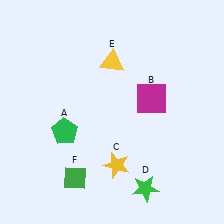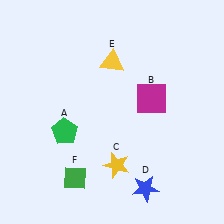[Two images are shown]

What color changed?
The star (D) changed from green in Image 1 to blue in Image 2.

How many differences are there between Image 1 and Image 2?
There is 1 difference between the two images.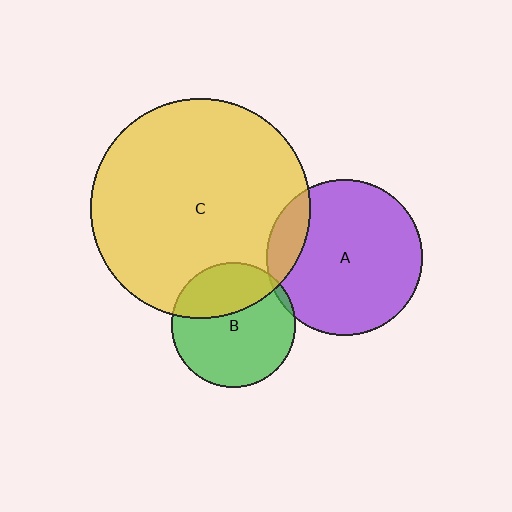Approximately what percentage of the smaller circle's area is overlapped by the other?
Approximately 15%.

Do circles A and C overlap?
Yes.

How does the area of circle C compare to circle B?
Approximately 3.1 times.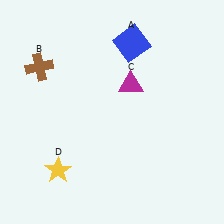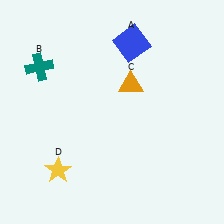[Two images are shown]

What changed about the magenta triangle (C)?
In Image 1, C is magenta. In Image 2, it changed to orange.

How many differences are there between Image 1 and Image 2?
There are 2 differences between the two images.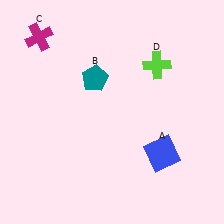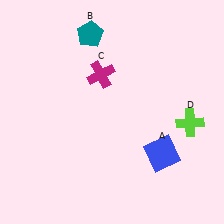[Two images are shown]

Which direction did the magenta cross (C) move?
The magenta cross (C) moved right.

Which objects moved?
The objects that moved are: the teal pentagon (B), the magenta cross (C), the lime cross (D).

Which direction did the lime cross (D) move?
The lime cross (D) moved down.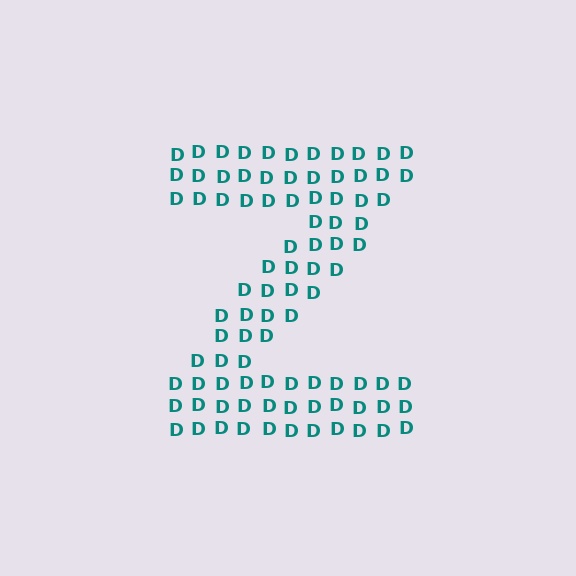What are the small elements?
The small elements are letter D's.